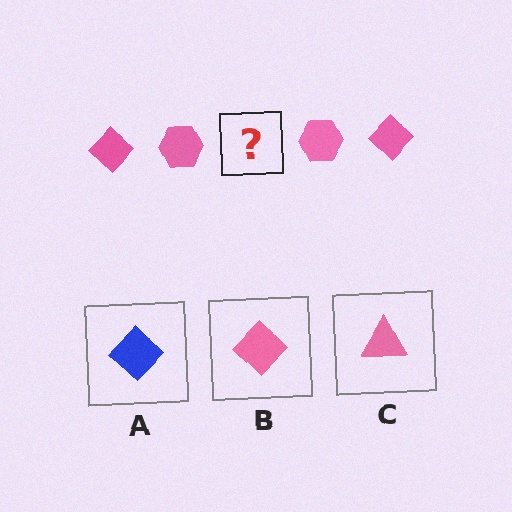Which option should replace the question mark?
Option B.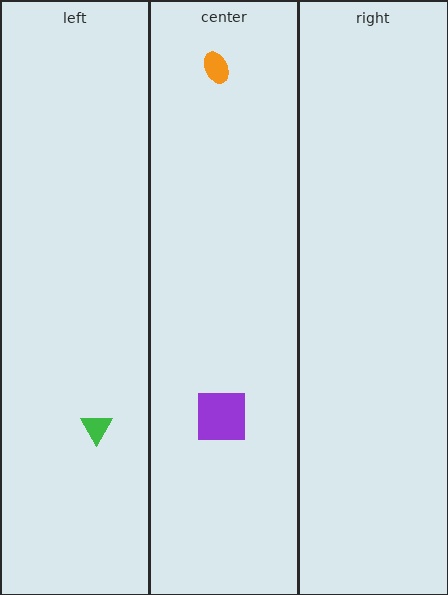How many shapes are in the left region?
1.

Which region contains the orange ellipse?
The center region.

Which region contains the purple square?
The center region.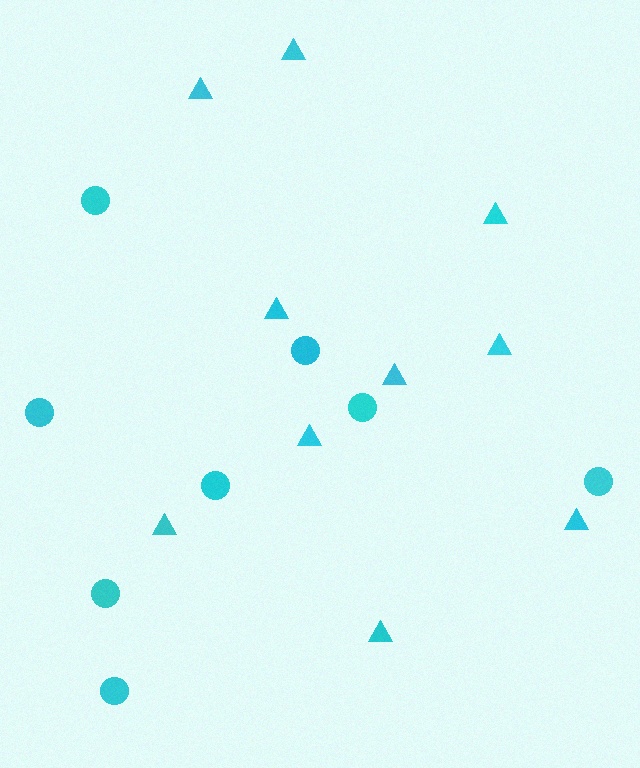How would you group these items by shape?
There are 2 groups: one group of triangles (10) and one group of circles (8).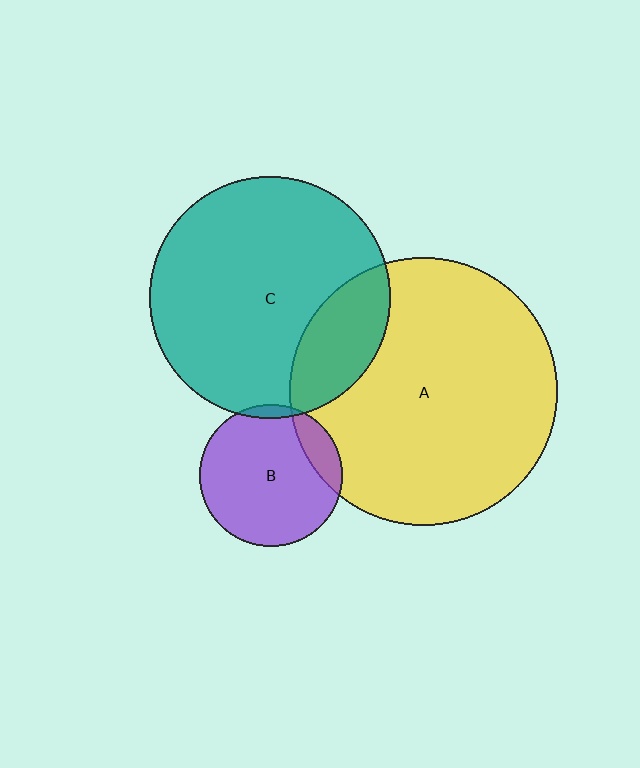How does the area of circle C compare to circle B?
Approximately 2.9 times.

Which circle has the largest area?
Circle A (yellow).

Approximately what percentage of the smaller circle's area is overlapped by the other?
Approximately 15%.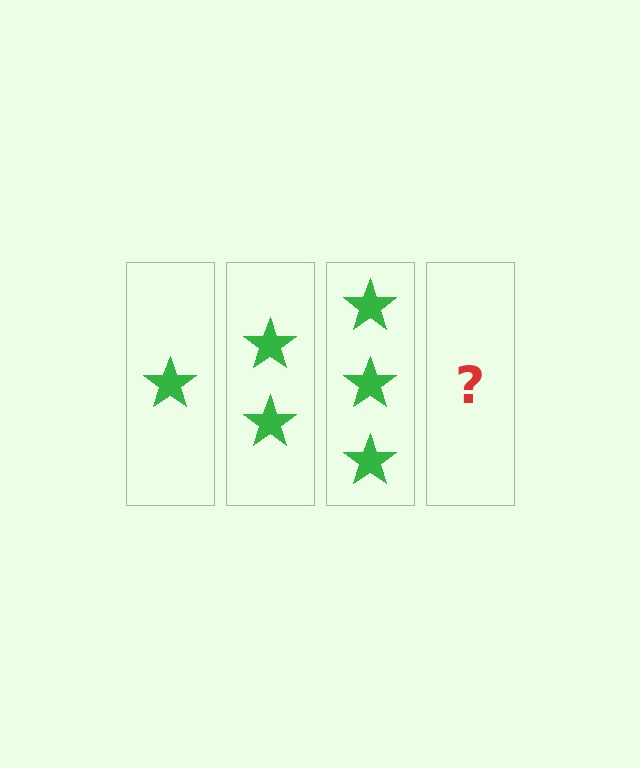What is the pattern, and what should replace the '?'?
The pattern is that each step adds one more star. The '?' should be 4 stars.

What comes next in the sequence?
The next element should be 4 stars.